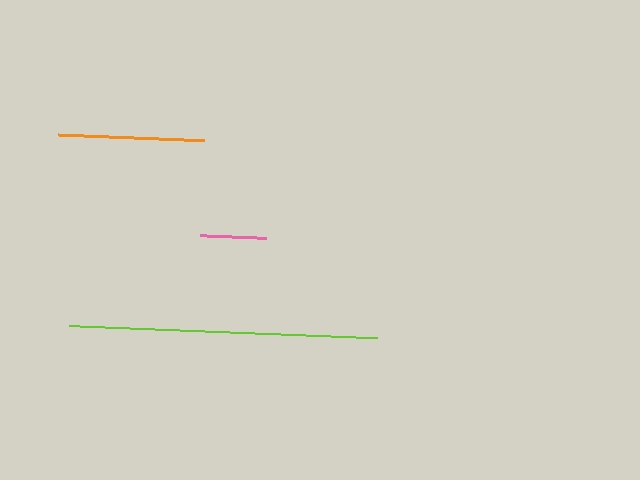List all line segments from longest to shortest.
From longest to shortest: lime, orange, pink.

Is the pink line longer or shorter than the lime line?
The lime line is longer than the pink line.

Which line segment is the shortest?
The pink line is the shortest at approximately 66 pixels.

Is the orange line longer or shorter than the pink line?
The orange line is longer than the pink line.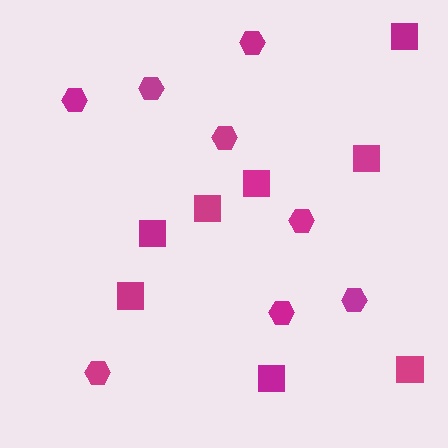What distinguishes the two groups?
There are 2 groups: one group of squares (8) and one group of hexagons (8).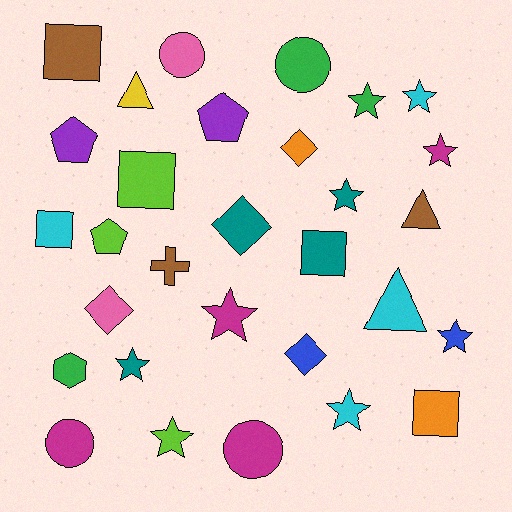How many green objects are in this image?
There are 3 green objects.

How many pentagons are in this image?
There are 3 pentagons.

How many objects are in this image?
There are 30 objects.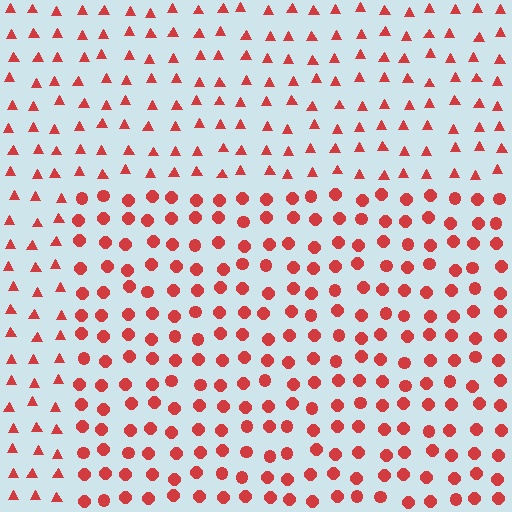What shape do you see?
I see a rectangle.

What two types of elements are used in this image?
The image uses circles inside the rectangle region and triangles outside it.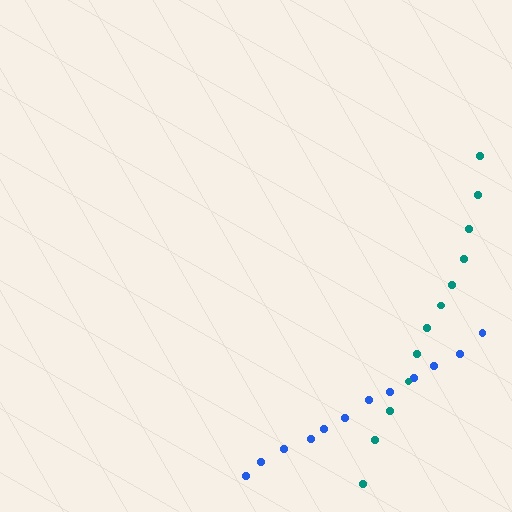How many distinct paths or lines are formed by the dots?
There are 2 distinct paths.